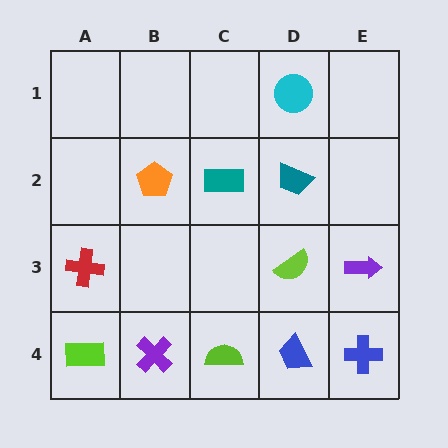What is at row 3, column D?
A lime semicircle.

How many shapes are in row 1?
1 shape.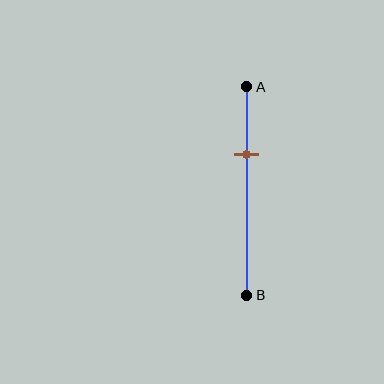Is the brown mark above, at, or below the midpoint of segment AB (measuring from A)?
The brown mark is above the midpoint of segment AB.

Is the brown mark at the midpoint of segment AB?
No, the mark is at about 30% from A, not at the 50% midpoint.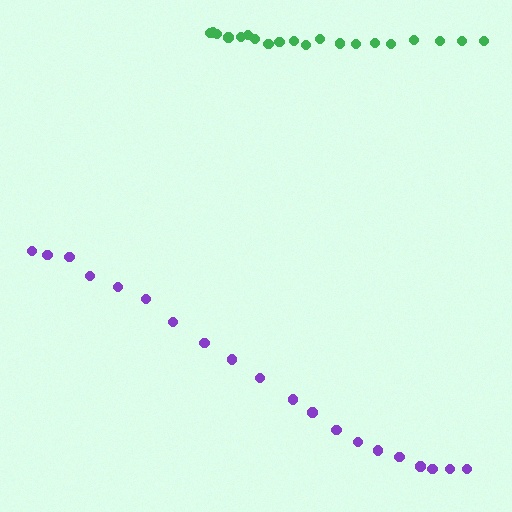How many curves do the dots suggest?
There are 2 distinct paths.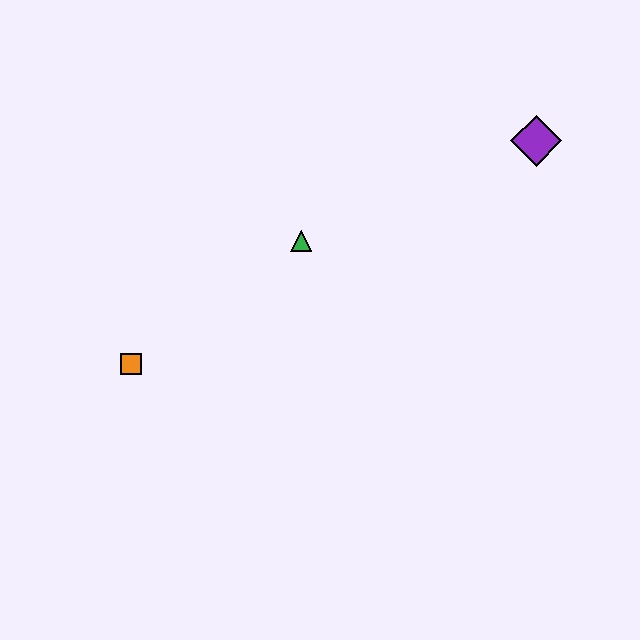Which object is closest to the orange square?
The green triangle is closest to the orange square.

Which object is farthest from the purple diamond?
The orange square is farthest from the purple diamond.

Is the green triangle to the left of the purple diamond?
Yes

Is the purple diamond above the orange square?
Yes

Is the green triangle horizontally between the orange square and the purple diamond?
Yes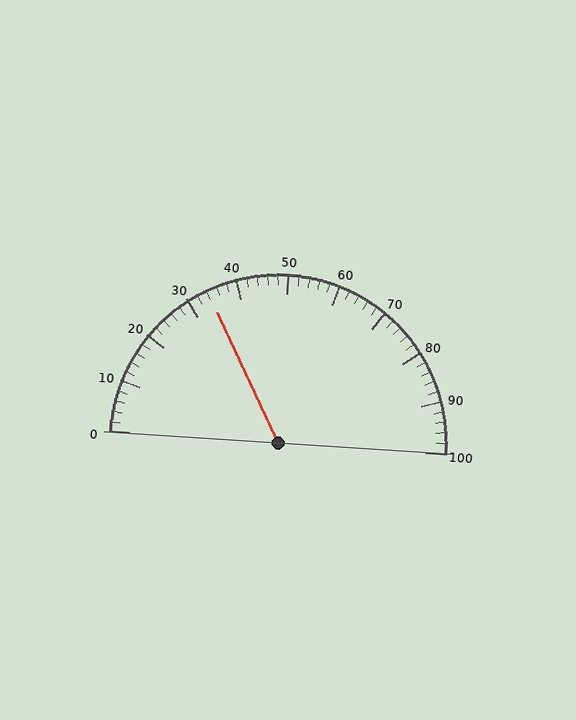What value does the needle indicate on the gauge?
The needle indicates approximately 34.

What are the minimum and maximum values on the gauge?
The gauge ranges from 0 to 100.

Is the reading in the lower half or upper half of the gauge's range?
The reading is in the lower half of the range (0 to 100).